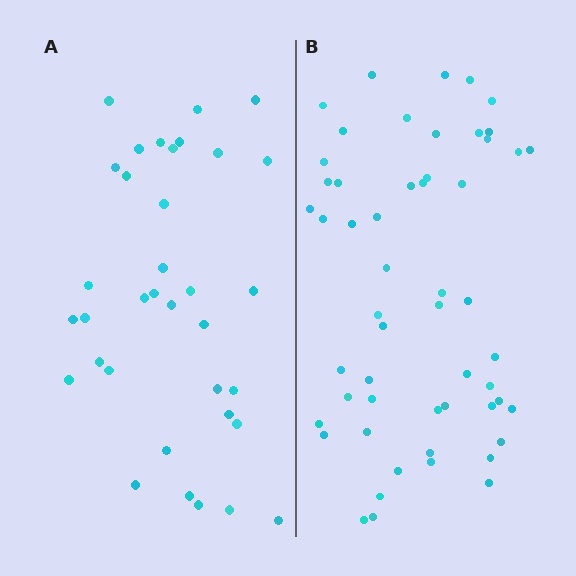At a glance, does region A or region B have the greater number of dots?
Region B (the right region) has more dots.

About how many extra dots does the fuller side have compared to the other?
Region B has approximately 20 more dots than region A.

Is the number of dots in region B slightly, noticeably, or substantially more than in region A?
Region B has substantially more. The ratio is roughly 1.5 to 1.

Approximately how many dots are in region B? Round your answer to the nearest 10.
About 50 dots. (The exact count is 54, which rounds to 50.)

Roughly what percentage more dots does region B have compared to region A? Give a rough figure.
About 55% more.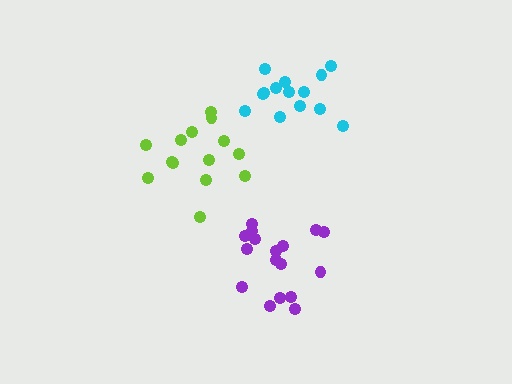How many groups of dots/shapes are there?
There are 3 groups.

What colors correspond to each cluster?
The clusters are colored: cyan, lime, purple.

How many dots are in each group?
Group 1: 14 dots, Group 2: 14 dots, Group 3: 17 dots (45 total).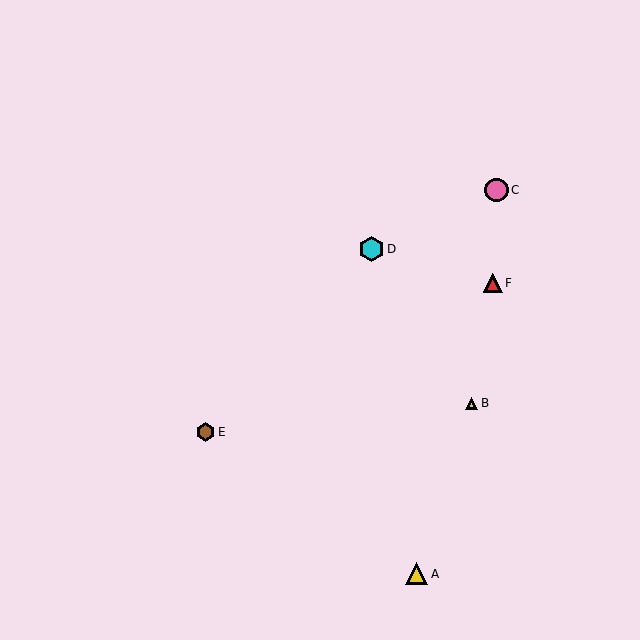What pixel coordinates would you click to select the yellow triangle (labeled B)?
Click at (472, 403) to select the yellow triangle B.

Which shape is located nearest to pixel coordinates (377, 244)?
The cyan hexagon (labeled D) at (371, 249) is nearest to that location.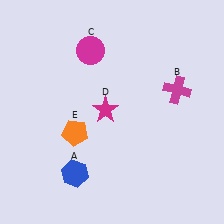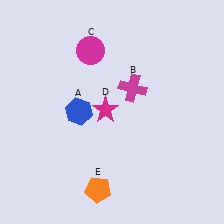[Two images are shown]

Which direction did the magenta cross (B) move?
The magenta cross (B) moved left.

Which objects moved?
The objects that moved are: the blue hexagon (A), the magenta cross (B), the orange pentagon (E).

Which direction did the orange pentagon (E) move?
The orange pentagon (E) moved down.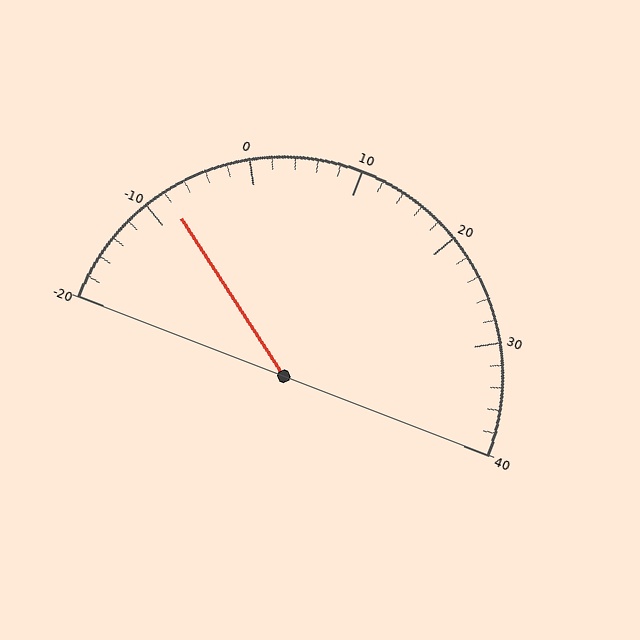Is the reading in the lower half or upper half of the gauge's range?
The reading is in the lower half of the range (-20 to 40).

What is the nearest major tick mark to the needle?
The nearest major tick mark is -10.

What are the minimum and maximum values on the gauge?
The gauge ranges from -20 to 40.